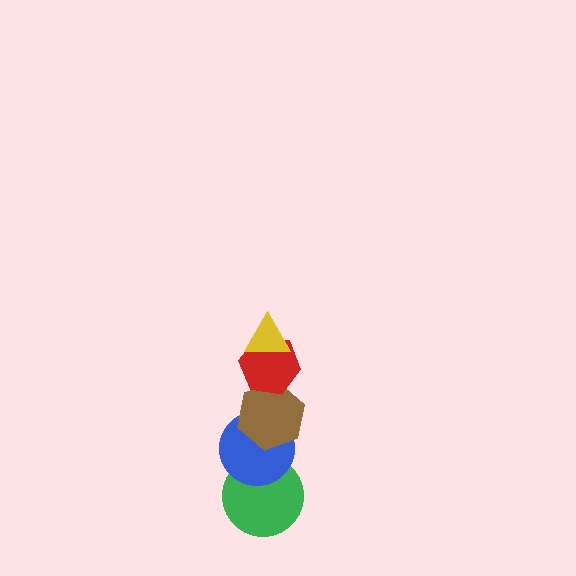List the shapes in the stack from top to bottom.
From top to bottom: the yellow triangle, the red hexagon, the brown hexagon, the blue circle, the green circle.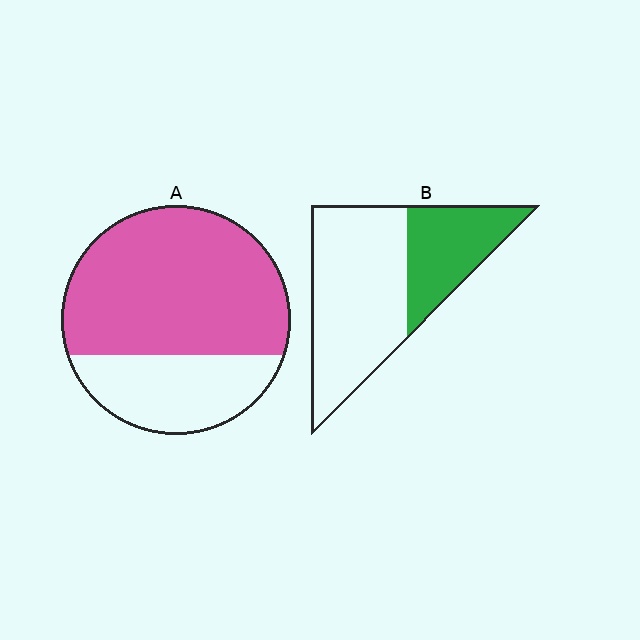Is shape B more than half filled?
No.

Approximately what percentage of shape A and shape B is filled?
A is approximately 70% and B is approximately 35%.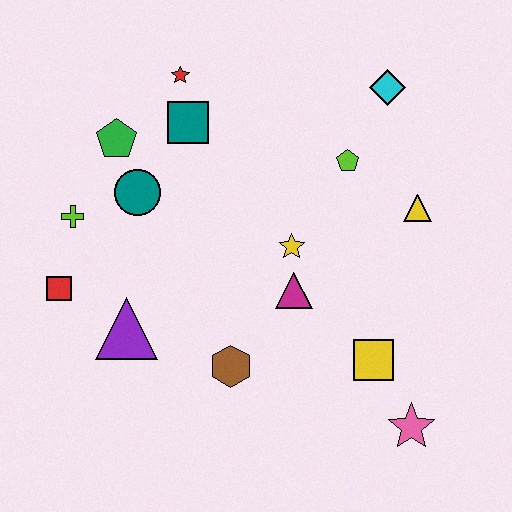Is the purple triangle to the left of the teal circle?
Yes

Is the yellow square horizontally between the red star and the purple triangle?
No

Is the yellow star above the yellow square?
Yes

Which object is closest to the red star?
The teal square is closest to the red star.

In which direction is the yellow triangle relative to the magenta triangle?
The yellow triangle is to the right of the magenta triangle.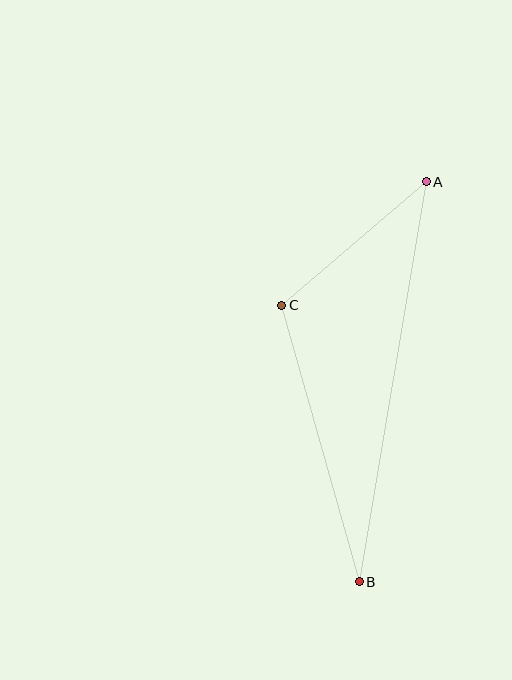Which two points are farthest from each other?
Points A and B are farthest from each other.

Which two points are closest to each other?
Points A and C are closest to each other.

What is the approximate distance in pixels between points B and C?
The distance between B and C is approximately 288 pixels.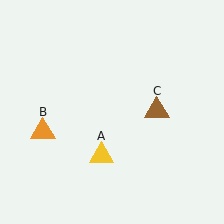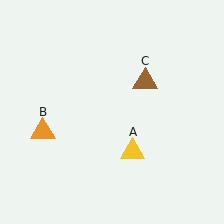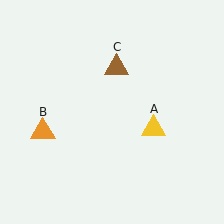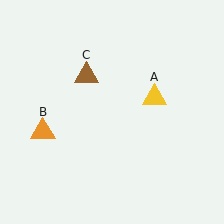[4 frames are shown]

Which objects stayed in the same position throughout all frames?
Orange triangle (object B) remained stationary.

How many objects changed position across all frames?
2 objects changed position: yellow triangle (object A), brown triangle (object C).